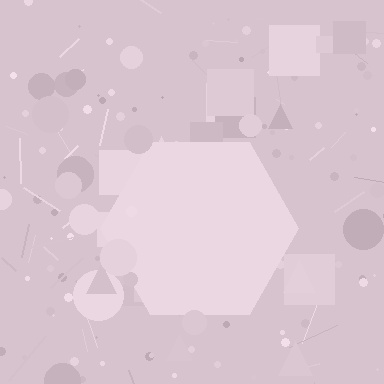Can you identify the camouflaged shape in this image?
The camouflaged shape is a hexagon.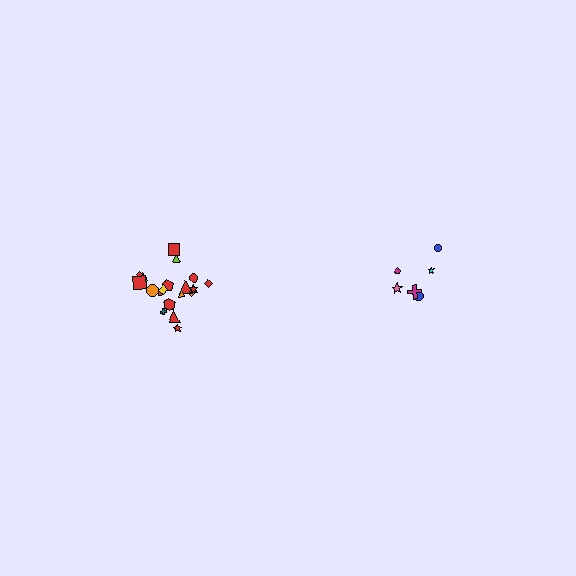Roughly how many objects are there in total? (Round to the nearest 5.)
Roughly 30 objects in total.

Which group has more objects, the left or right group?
The left group.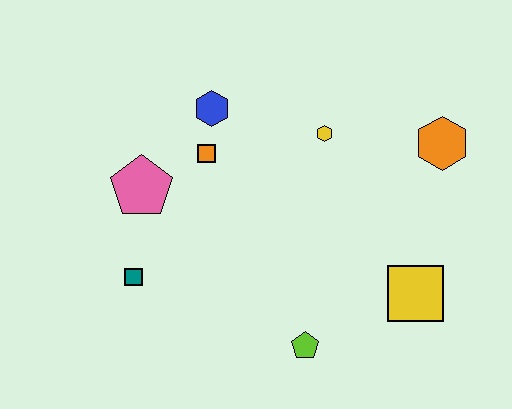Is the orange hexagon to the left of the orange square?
No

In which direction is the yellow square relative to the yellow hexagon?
The yellow square is below the yellow hexagon.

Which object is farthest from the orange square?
The yellow square is farthest from the orange square.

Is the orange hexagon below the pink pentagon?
No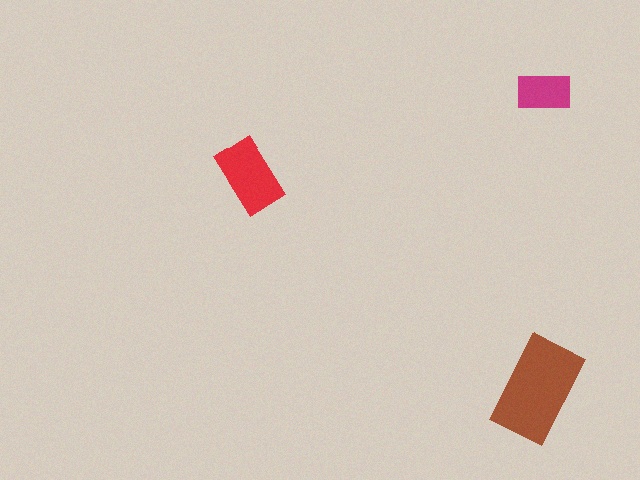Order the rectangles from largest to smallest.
the brown one, the red one, the magenta one.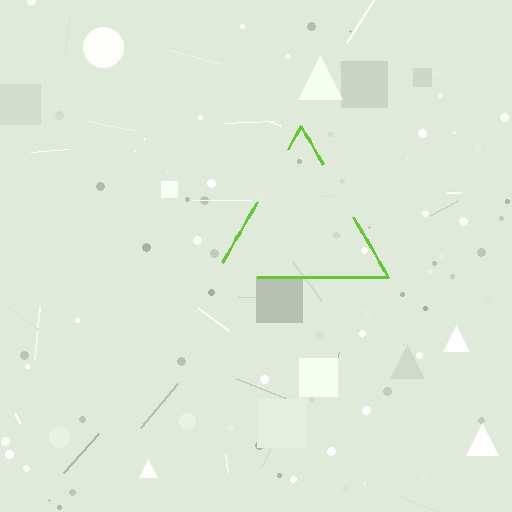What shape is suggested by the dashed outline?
The dashed outline suggests a triangle.